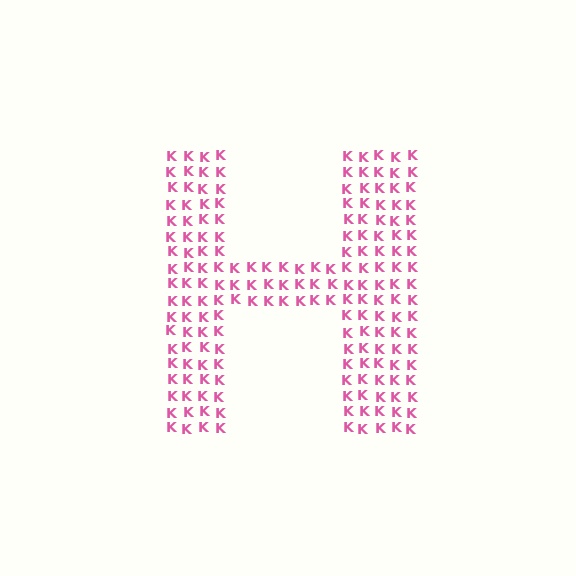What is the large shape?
The large shape is the letter H.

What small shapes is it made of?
It is made of small letter K's.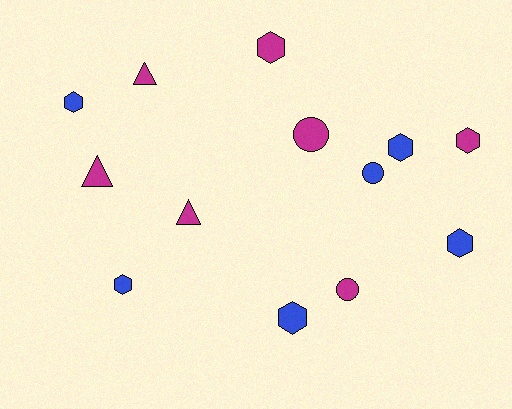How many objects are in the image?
There are 13 objects.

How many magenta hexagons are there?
There are 2 magenta hexagons.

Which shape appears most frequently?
Hexagon, with 7 objects.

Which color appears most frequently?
Magenta, with 7 objects.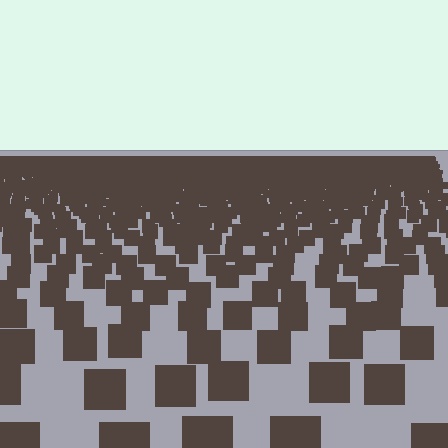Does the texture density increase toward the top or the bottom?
Density increases toward the top.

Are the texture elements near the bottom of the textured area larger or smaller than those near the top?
Larger. Near the bottom, elements are closer to the viewer and appear at a bigger on-screen size.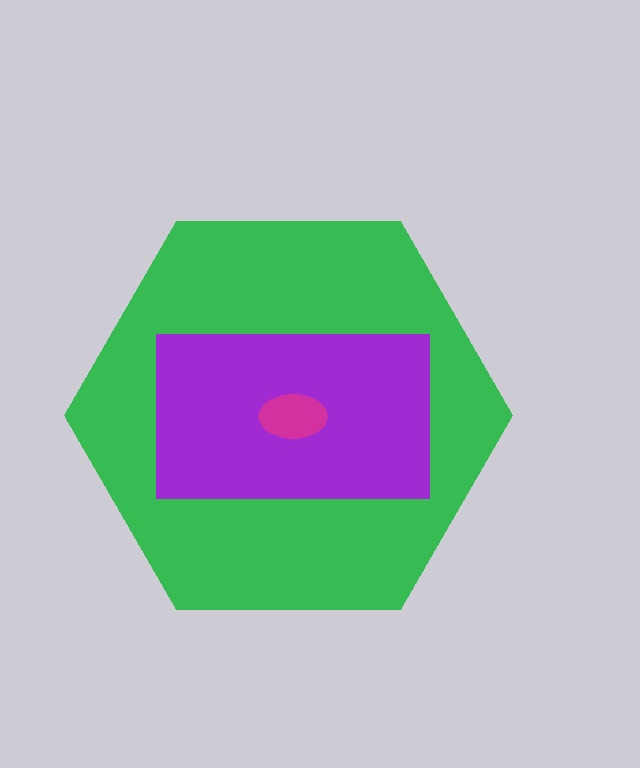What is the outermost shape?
The green hexagon.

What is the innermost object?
The magenta ellipse.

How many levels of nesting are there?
3.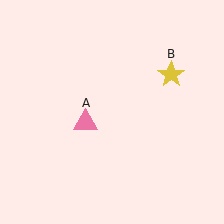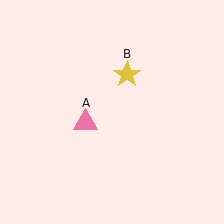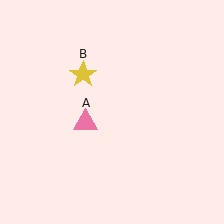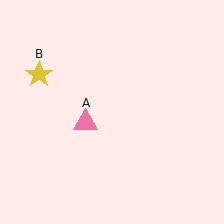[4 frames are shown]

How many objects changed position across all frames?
1 object changed position: yellow star (object B).